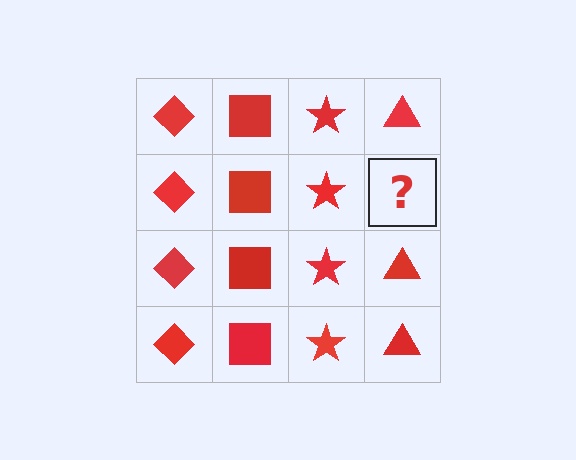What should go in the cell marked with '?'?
The missing cell should contain a red triangle.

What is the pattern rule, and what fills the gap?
The rule is that each column has a consistent shape. The gap should be filled with a red triangle.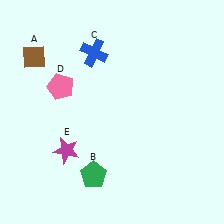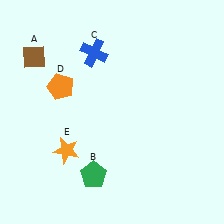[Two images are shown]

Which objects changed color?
D changed from pink to orange. E changed from magenta to orange.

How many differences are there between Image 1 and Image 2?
There are 2 differences between the two images.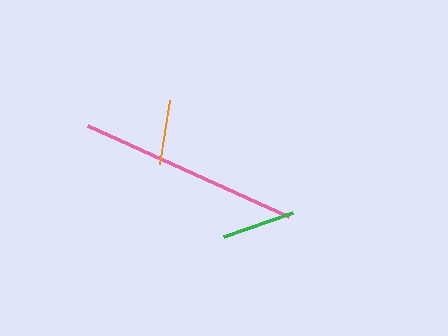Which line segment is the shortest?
The orange line is the shortest at approximately 64 pixels.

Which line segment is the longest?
The pink line is the longest at approximately 221 pixels.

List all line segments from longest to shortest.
From longest to shortest: pink, green, orange.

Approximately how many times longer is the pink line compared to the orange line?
The pink line is approximately 3.5 times the length of the orange line.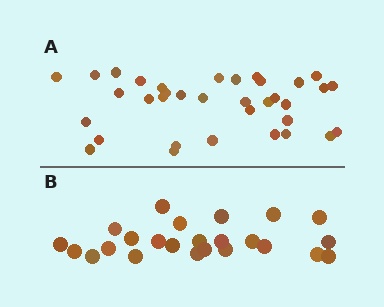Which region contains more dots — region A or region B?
Region A (the top region) has more dots.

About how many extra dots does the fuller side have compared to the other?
Region A has roughly 12 or so more dots than region B.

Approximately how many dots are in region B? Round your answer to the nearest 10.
About 20 dots. (The exact count is 24, which rounds to 20.)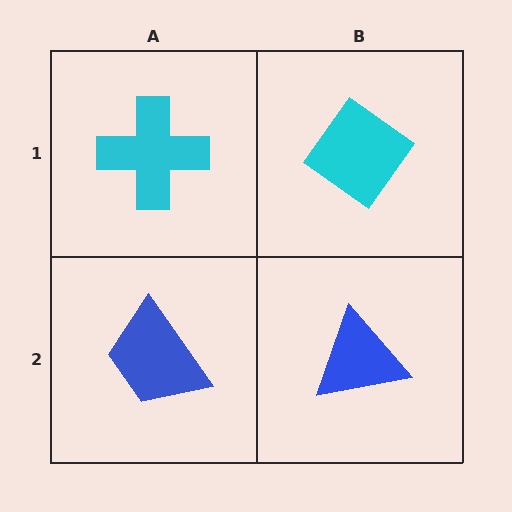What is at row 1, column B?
A cyan diamond.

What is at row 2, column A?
A blue trapezoid.